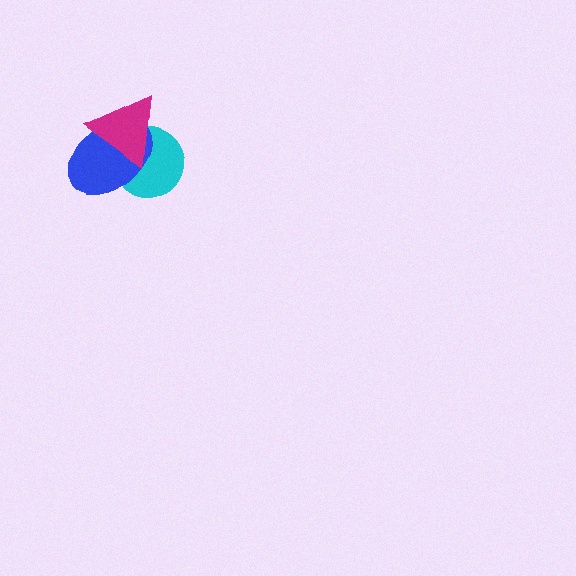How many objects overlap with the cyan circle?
2 objects overlap with the cyan circle.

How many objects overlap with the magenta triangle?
2 objects overlap with the magenta triangle.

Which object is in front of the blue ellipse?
The magenta triangle is in front of the blue ellipse.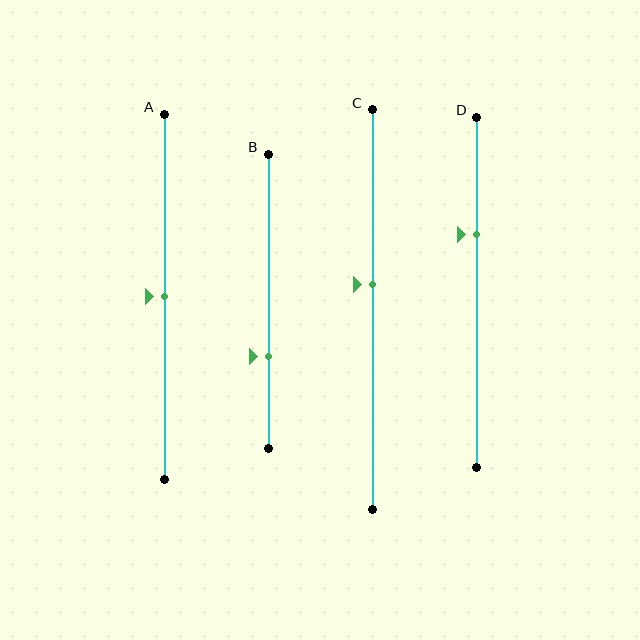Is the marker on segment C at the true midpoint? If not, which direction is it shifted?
No, the marker on segment C is shifted upward by about 6% of the segment length.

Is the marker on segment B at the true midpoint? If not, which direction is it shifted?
No, the marker on segment B is shifted downward by about 19% of the segment length.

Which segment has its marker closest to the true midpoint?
Segment A has its marker closest to the true midpoint.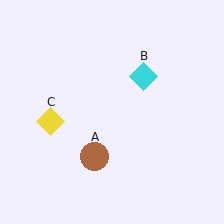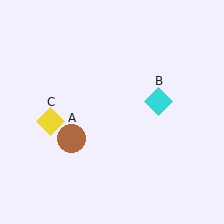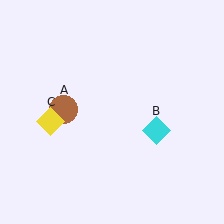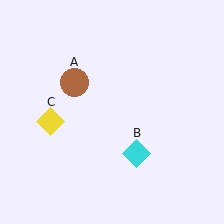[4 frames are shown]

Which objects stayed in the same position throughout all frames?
Yellow diamond (object C) remained stationary.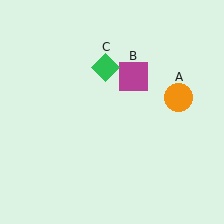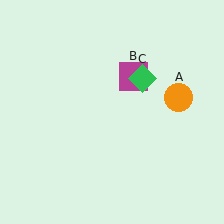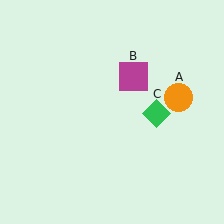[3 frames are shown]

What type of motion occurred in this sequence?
The green diamond (object C) rotated clockwise around the center of the scene.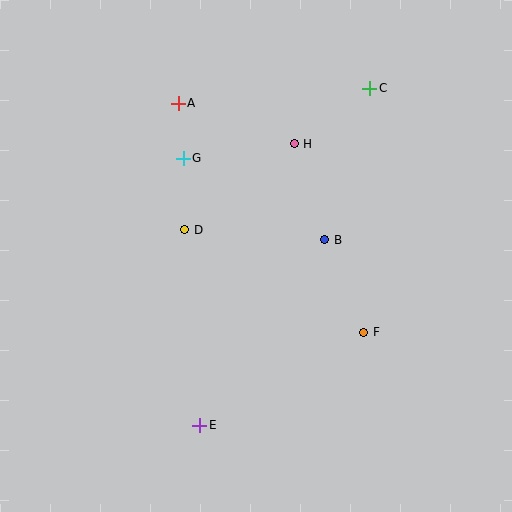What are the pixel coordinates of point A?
Point A is at (178, 103).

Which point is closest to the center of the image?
Point B at (325, 240) is closest to the center.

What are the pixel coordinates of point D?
Point D is at (185, 230).